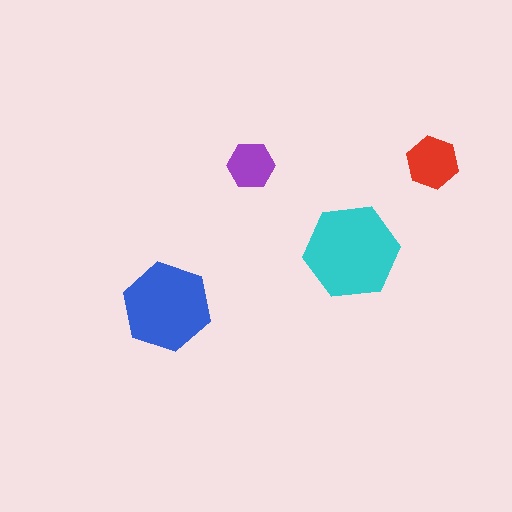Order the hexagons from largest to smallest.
the cyan one, the blue one, the red one, the purple one.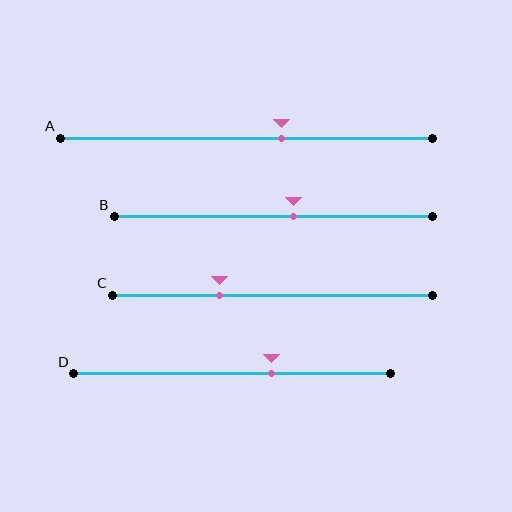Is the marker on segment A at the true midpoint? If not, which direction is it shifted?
No, the marker on segment A is shifted to the right by about 9% of the segment length.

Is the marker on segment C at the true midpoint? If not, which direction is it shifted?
No, the marker on segment C is shifted to the left by about 16% of the segment length.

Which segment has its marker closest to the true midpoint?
Segment B has its marker closest to the true midpoint.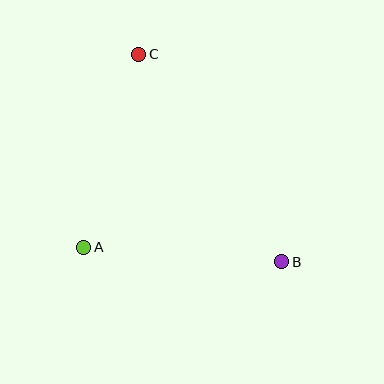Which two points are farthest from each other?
Points B and C are farthest from each other.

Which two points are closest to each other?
Points A and B are closest to each other.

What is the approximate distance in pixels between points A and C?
The distance between A and C is approximately 201 pixels.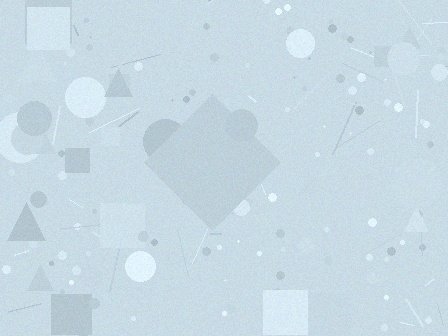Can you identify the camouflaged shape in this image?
The camouflaged shape is a diamond.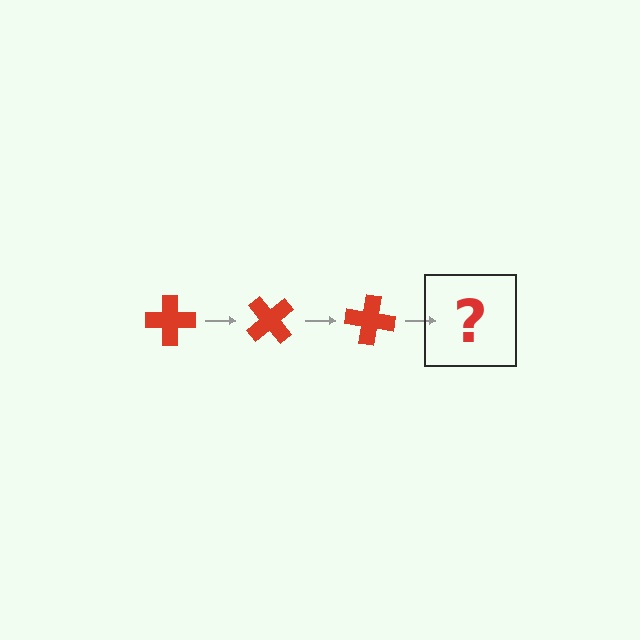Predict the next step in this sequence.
The next step is a red cross rotated 150 degrees.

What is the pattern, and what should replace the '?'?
The pattern is that the cross rotates 50 degrees each step. The '?' should be a red cross rotated 150 degrees.